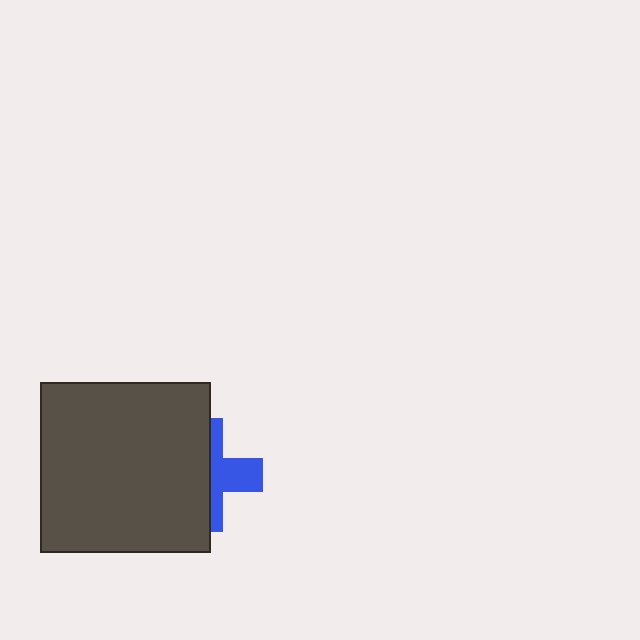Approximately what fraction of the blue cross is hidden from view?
Roughly 59% of the blue cross is hidden behind the dark gray square.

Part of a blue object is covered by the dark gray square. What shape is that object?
It is a cross.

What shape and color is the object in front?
The object in front is a dark gray square.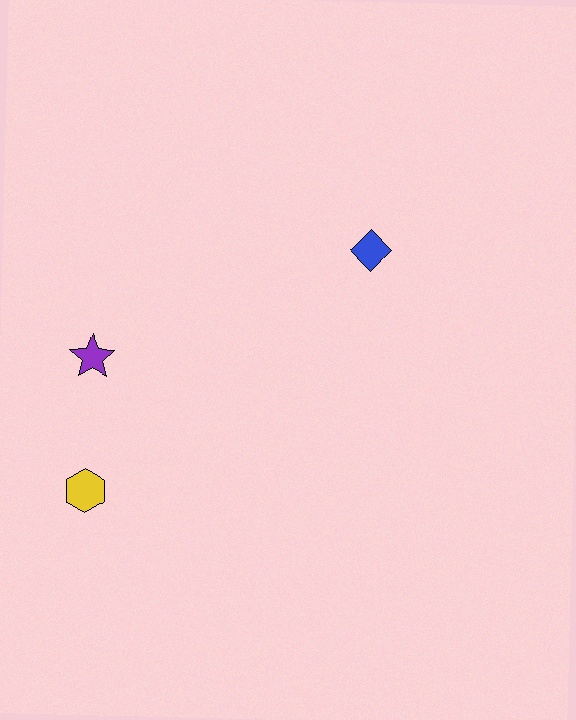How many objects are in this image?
There are 3 objects.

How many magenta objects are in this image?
There are no magenta objects.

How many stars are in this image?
There is 1 star.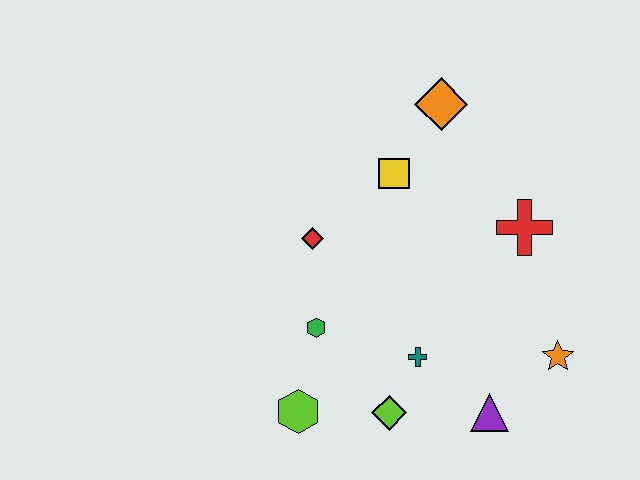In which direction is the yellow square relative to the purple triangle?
The yellow square is above the purple triangle.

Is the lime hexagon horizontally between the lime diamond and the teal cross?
No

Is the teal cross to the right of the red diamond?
Yes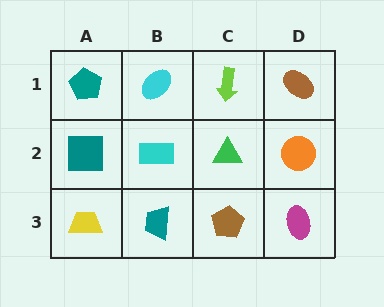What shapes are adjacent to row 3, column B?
A cyan rectangle (row 2, column B), a yellow trapezoid (row 3, column A), a brown pentagon (row 3, column C).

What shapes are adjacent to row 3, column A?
A teal square (row 2, column A), a teal trapezoid (row 3, column B).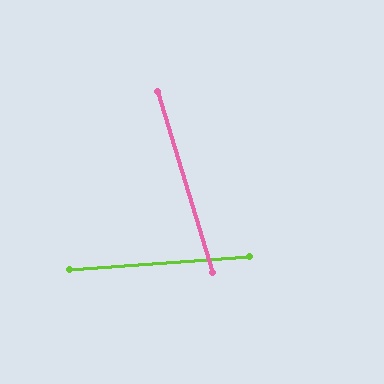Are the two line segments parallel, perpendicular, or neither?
Neither parallel nor perpendicular — they differ by about 77°.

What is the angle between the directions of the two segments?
Approximately 77 degrees.